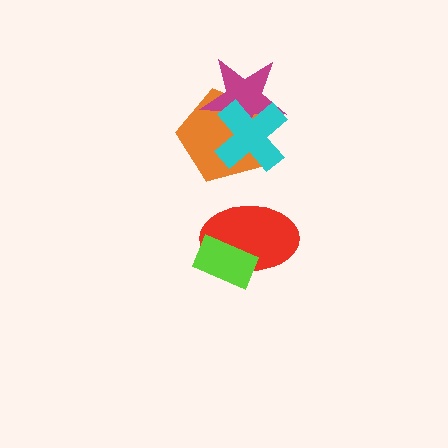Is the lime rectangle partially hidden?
No, no other shape covers it.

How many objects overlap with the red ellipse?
1 object overlaps with the red ellipse.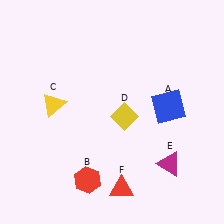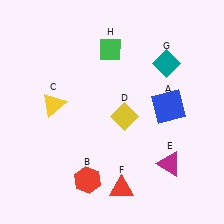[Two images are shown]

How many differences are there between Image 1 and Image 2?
There are 2 differences between the two images.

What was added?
A teal diamond (G), a green diamond (H) were added in Image 2.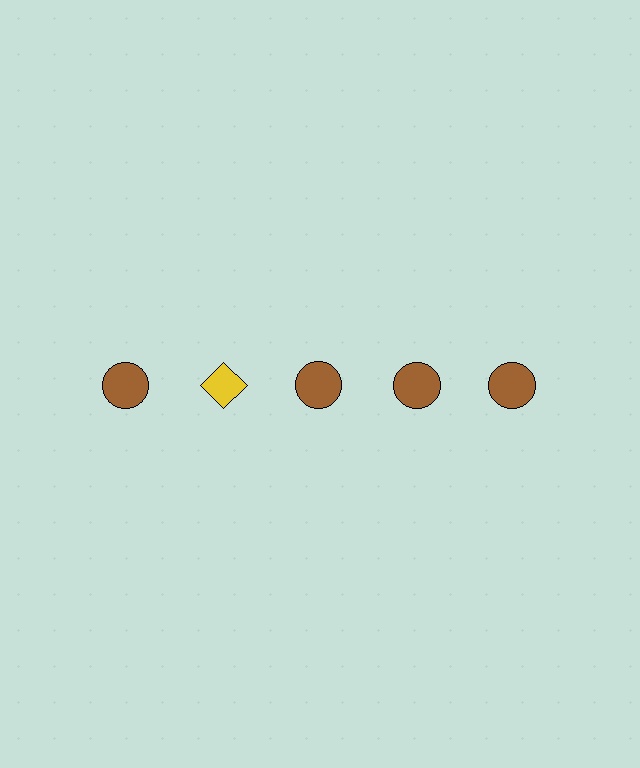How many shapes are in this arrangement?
There are 5 shapes arranged in a grid pattern.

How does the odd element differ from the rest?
It differs in both color (yellow instead of brown) and shape (diamond instead of circle).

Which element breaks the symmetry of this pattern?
The yellow diamond in the top row, second from left column breaks the symmetry. All other shapes are brown circles.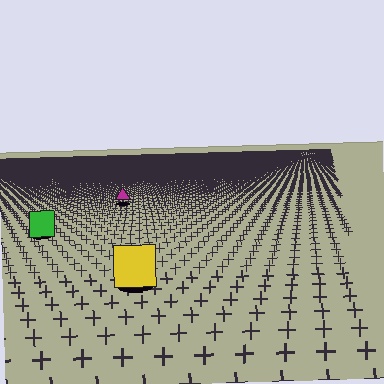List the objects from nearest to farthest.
From nearest to farthest: the yellow square, the green square, the magenta triangle.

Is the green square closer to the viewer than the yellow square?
No. The yellow square is closer — you can tell from the texture gradient: the ground texture is coarser near it.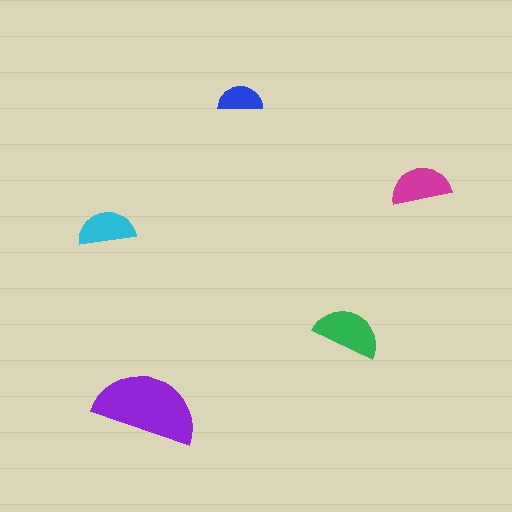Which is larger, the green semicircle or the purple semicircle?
The purple one.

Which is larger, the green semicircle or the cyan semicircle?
The green one.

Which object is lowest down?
The purple semicircle is bottommost.